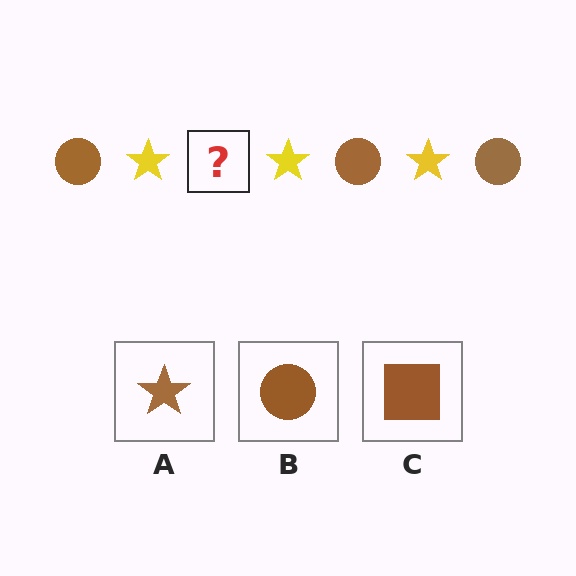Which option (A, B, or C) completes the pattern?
B.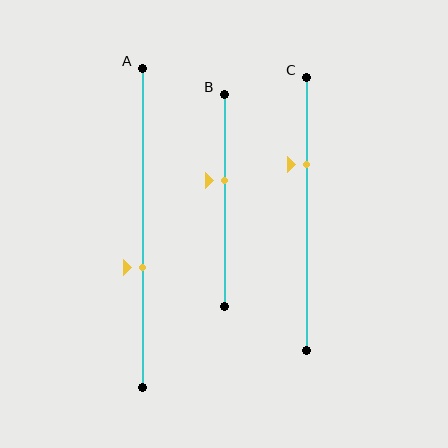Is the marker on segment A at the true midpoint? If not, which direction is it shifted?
No, the marker on segment A is shifted downward by about 12% of the segment length.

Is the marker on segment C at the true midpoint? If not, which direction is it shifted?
No, the marker on segment C is shifted upward by about 18% of the segment length.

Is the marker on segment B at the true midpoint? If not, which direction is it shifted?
No, the marker on segment B is shifted upward by about 9% of the segment length.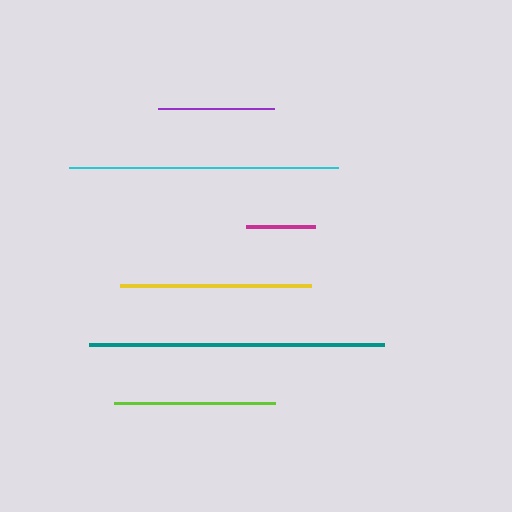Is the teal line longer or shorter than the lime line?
The teal line is longer than the lime line.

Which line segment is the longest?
The teal line is the longest at approximately 295 pixels.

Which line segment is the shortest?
The magenta line is the shortest at approximately 69 pixels.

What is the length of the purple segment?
The purple segment is approximately 116 pixels long.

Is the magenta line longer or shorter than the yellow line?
The yellow line is longer than the magenta line.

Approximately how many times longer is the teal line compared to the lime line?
The teal line is approximately 1.8 times the length of the lime line.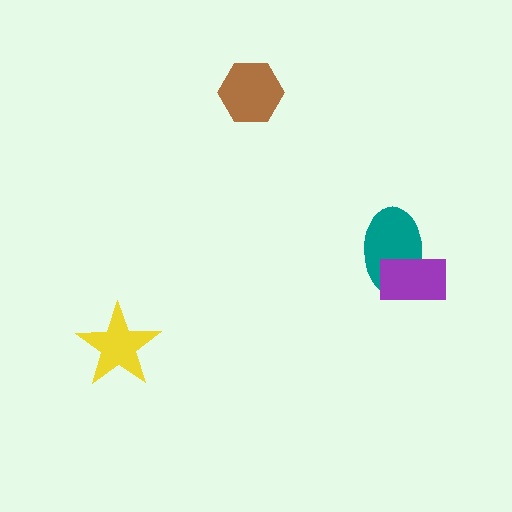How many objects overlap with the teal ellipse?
1 object overlaps with the teal ellipse.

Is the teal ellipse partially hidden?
Yes, it is partially covered by another shape.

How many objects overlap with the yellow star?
0 objects overlap with the yellow star.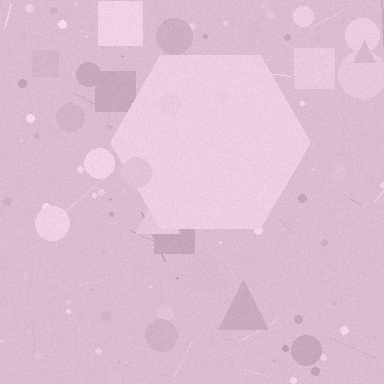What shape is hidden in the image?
A hexagon is hidden in the image.